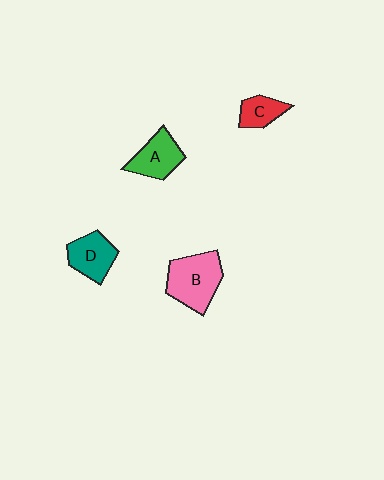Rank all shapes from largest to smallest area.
From largest to smallest: B (pink), A (green), D (teal), C (red).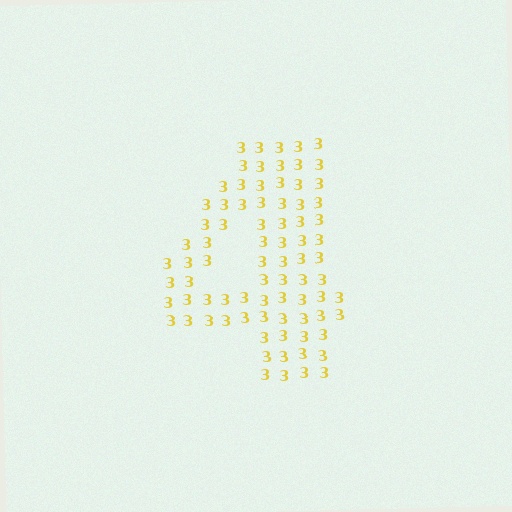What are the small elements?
The small elements are digit 3's.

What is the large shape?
The large shape is the digit 4.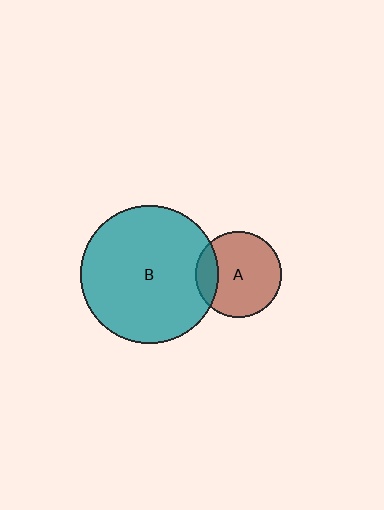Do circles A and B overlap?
Yes.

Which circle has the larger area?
Circle B (teal).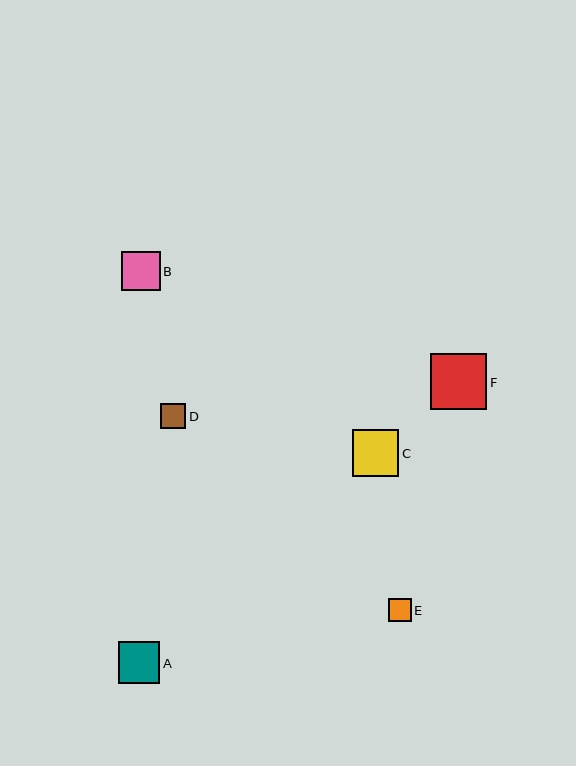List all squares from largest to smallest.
From largest to smallest: F, C, A, B, D, E.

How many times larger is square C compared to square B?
Square C is approximately 1.2 times the size of square B.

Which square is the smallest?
Square E is the smallest with a size of approximately 23 pixels.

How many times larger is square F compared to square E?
Square F is approximately 2.5 times the size of square E.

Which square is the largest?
Square F is the largest with a size of approximately 56 pixels.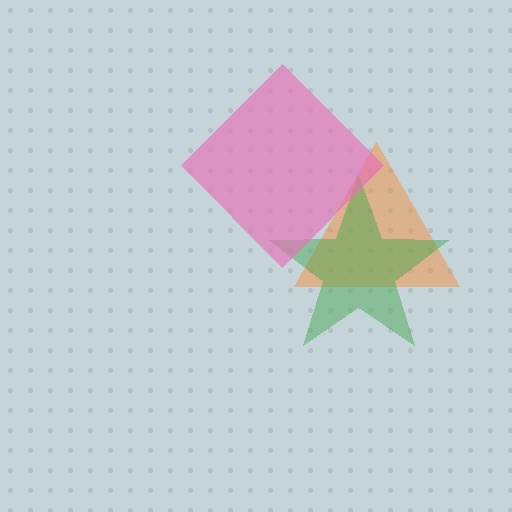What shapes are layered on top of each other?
The layered shapes are: an orange triangle, a green star, a pink diamond.